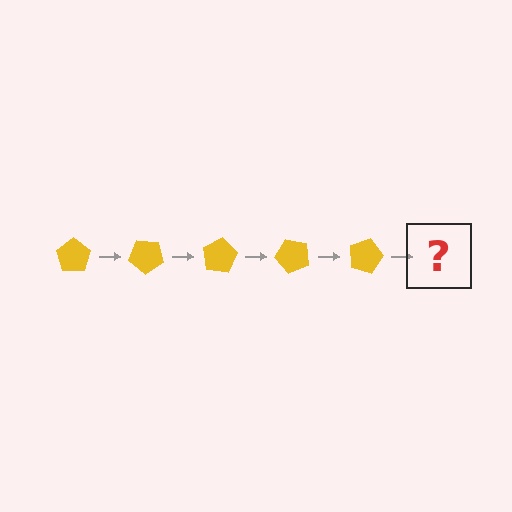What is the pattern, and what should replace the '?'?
The pattern is that the pentagon rotates 40 degrees each step. The '?' should be a yellow pentagon rotated 200 degrees.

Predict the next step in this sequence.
The next step is a yellow pentagon rotated 200 degrees.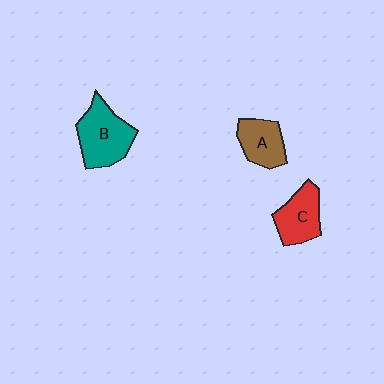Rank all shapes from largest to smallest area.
From largest to smallest: B (teal), C (red), A (brown).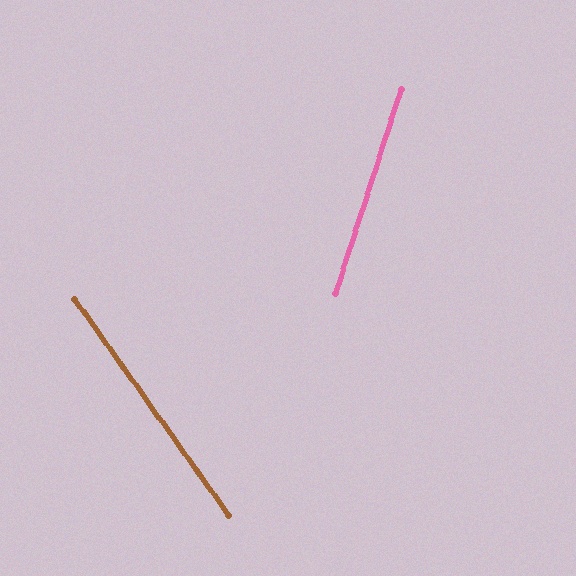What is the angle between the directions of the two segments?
Approximately 53 degrees.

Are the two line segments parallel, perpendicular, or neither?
Neither parallel nor perpendicular — they differ by about 53°.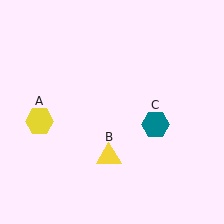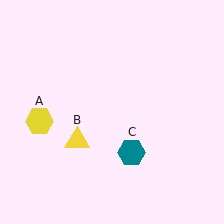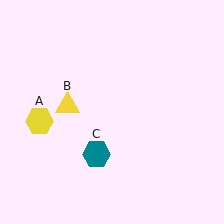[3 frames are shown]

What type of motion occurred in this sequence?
The yellow triangle (object B), teal hexagon (object C) rotated clockwise around the center of the scene.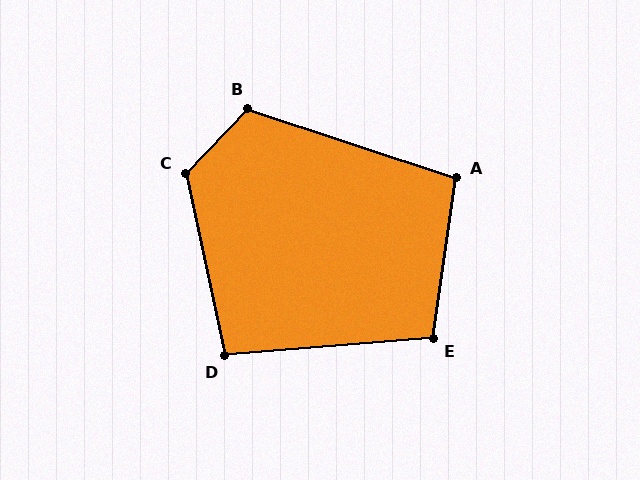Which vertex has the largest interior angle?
C, at approximately 124 degrees.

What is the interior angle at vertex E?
Approximately 103 degrees (obtuse).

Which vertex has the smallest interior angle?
D, at approximately 97 degrees.